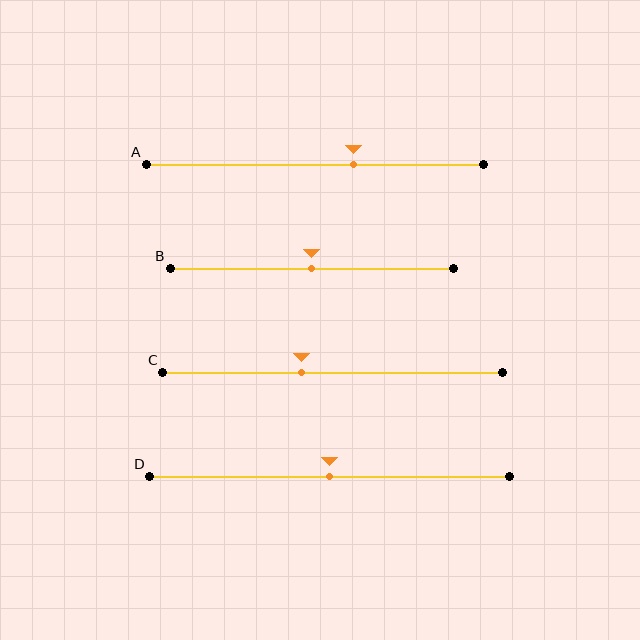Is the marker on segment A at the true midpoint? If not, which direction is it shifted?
No, the marker on segment A is shifted to the right by about 11% of the segment length.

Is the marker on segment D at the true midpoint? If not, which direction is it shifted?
Yes, the marker on segment D is at the true midpoint.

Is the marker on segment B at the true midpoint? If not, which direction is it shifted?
Yes, the marker on segment B is at the true midpoint.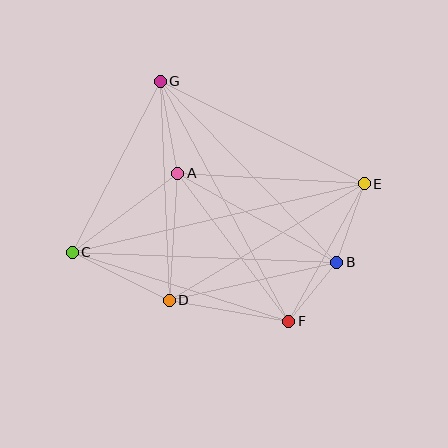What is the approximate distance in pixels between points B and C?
The distance between B and C is approximately 264 pixels.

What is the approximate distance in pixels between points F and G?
The distance between F and G is approximately 272 pixels.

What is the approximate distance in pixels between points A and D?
The distance between A and D is approximately 127 pixels.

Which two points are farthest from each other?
Points C and E are farthest from each other.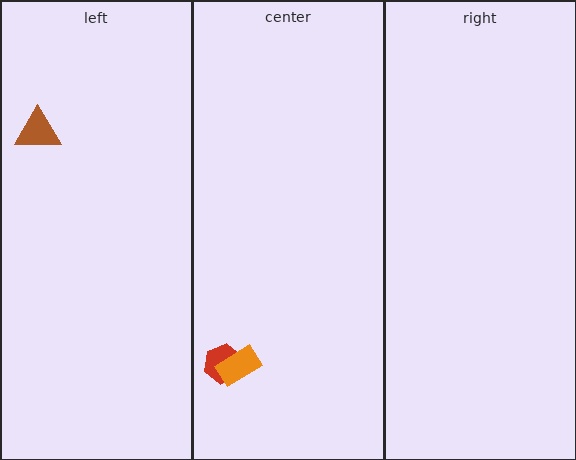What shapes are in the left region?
The brown triangle.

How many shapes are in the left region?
1.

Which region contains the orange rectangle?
The center region.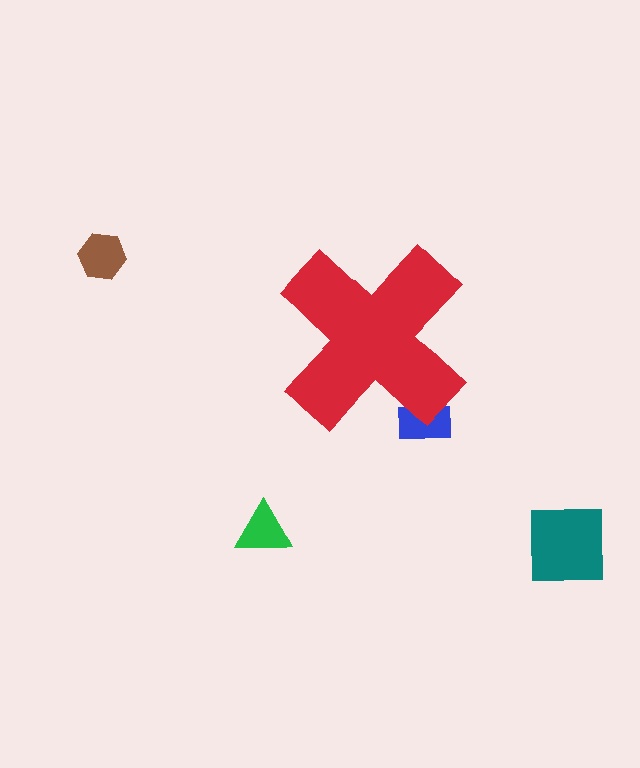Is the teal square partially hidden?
No, the teal square is fully visible.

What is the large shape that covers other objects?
A red cross.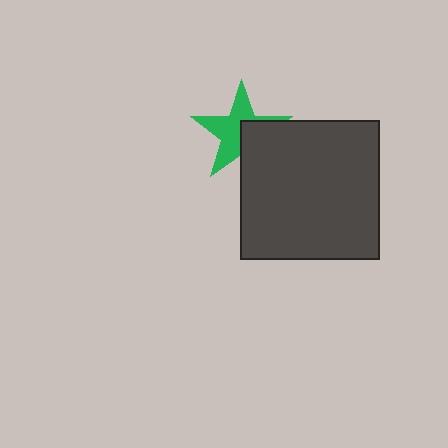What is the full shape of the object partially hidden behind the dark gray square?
The partially hidden object is a green star.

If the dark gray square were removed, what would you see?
You would see the complete green star.